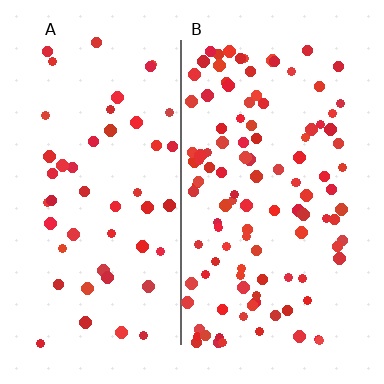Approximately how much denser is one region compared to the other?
Approximately 2.3× — region B over region A.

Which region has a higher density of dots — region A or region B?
B (the right).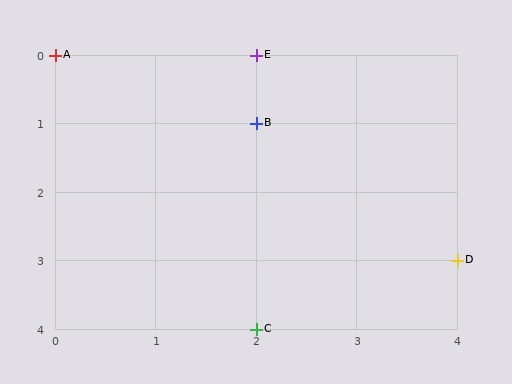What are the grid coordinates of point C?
Point C is at grid coordinates (2, 4).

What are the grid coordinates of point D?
Point D is at grid coordinates (4, 3).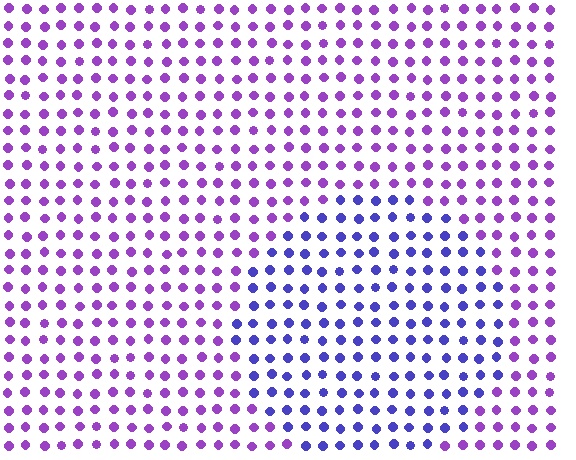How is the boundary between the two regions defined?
The boundary is defined purely by a slight shift in hue (about 37 degrees). Spacing, size, and orientation are identical on both sides.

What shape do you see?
I see a circle.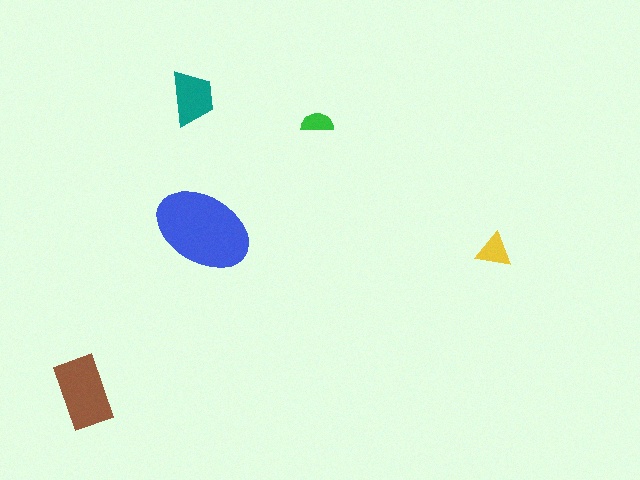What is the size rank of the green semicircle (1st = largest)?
5th.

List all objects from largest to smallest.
The blue ellipse, the brown rectangle, the teal trapezoid, the yellow triangle, the green semicircle.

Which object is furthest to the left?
The brown rectangle is leftmost.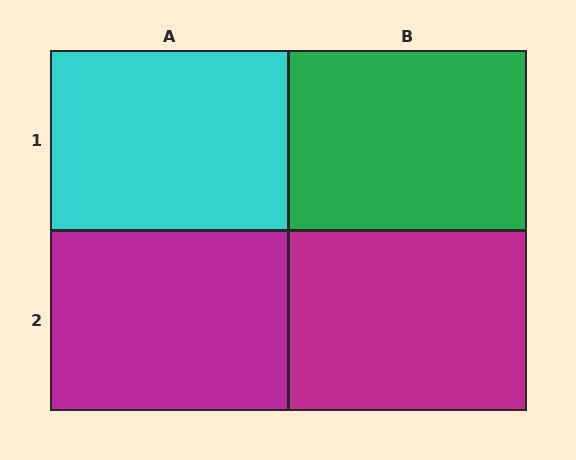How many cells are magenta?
2 cells are magenta.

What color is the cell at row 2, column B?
Magenta.